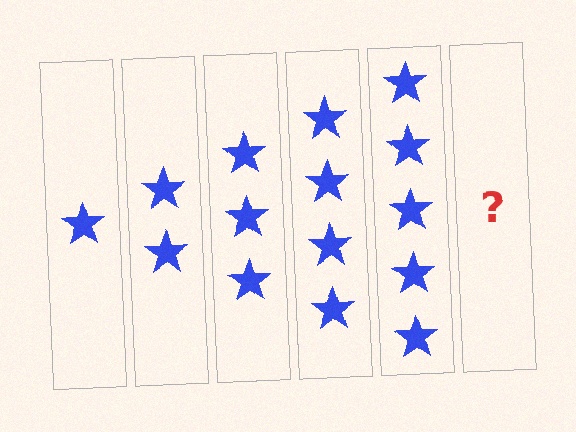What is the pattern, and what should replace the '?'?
The pattern is that each step adds one more star. The '?' should be 6 stars.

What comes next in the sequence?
The next element should be 6 stars.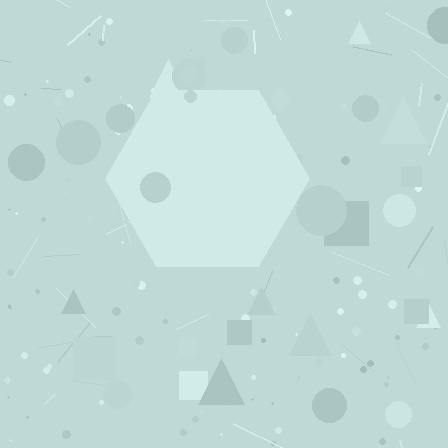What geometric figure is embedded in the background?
A hexagon is embedded in the background.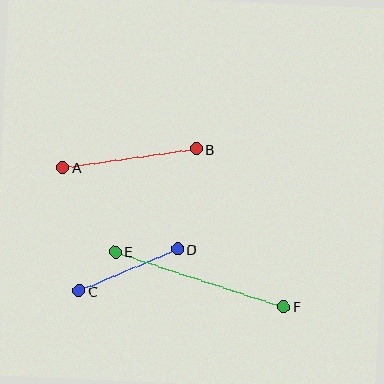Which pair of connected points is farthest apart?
Points E and F are farthest apart.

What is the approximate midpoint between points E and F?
The midpoint is at approximately (200, 279) pixels.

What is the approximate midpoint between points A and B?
The midpoint is at approximately (129, 158) pixels.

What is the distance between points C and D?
The distance is approximately 107 pixels.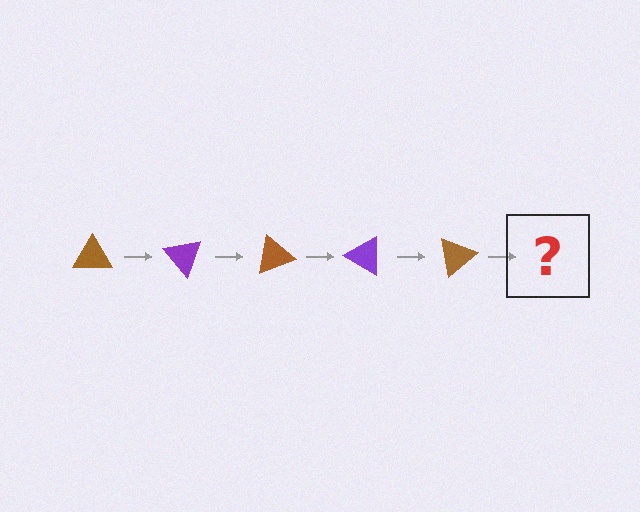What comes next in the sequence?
The next element should be a purple triangle, rotated 250 degrees from the start.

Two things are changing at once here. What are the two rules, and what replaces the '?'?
The two rules are that it rotates 50 degrees each step and the color cycles through brown and purple. The '?' should be a purple triangle, rotated 250 degrees from the start.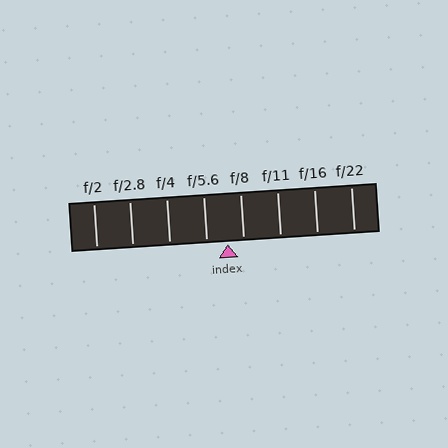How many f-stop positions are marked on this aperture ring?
There are 8 f-stop positions marked.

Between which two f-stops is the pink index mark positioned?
The index mark is between f/5.6 and f/8.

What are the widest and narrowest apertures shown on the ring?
The widest aperture shown is f/2 and the narrowest is f/22.